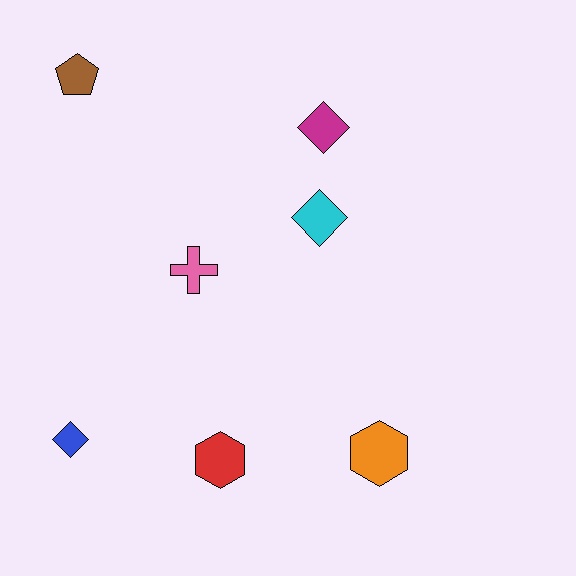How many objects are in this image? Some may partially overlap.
There are 7 objects.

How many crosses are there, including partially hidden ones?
There is 1 cross.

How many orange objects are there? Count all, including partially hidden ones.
There is 1 orange object.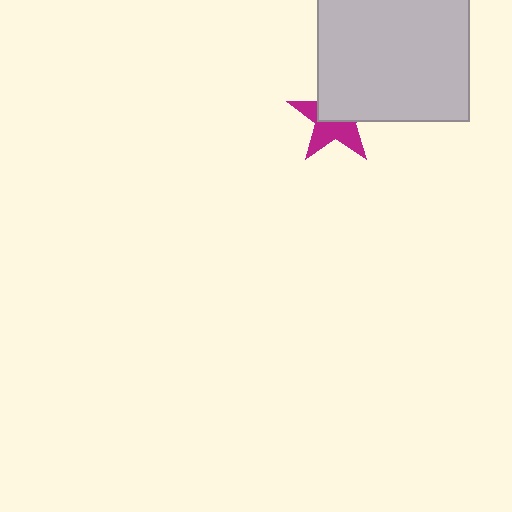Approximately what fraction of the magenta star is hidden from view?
Roughly 48% of the magenta star is hidden behind the light gray square.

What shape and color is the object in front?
The object in front is a light gray square.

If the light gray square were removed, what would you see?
You would see the complete magenta star.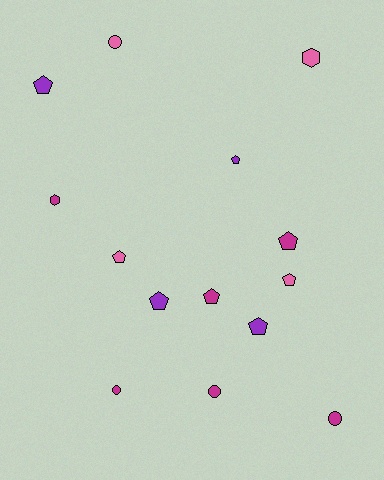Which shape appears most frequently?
Pentagon, with 8 objects.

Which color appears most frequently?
Magenta, with 6 objects.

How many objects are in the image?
There are 14 objects.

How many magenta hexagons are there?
There is 1 magenta hexagon.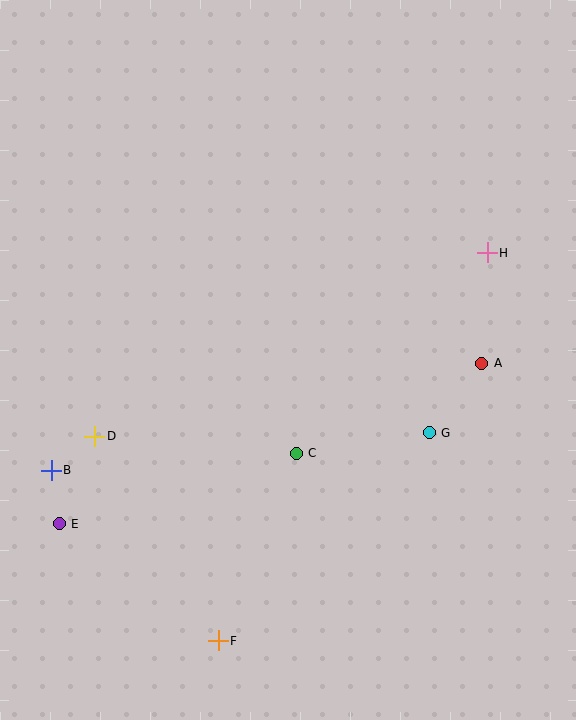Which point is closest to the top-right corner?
Point H is closest to the top-right corner.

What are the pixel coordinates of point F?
Point F is at (218, 641).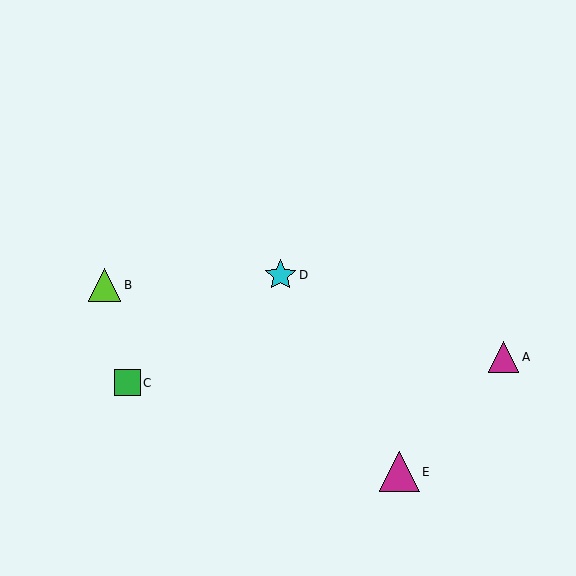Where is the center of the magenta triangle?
The center of the magenta triangle is at (400, 472).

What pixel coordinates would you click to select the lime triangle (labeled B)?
Click at (104, 285) to select the lime triangle B.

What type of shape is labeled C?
Shape C is a green square.